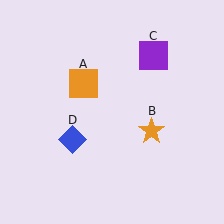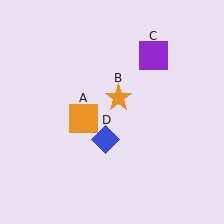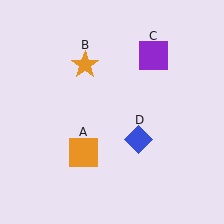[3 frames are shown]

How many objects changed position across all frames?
3 objects changed position: orange square (object A), orange star (object B), blue diamond (object D).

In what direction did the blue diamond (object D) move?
The blue diamond (object D) moved right.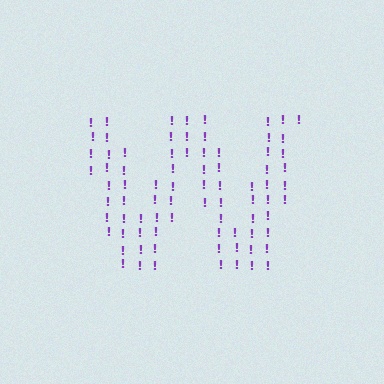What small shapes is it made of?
It is made of small exclamation marks.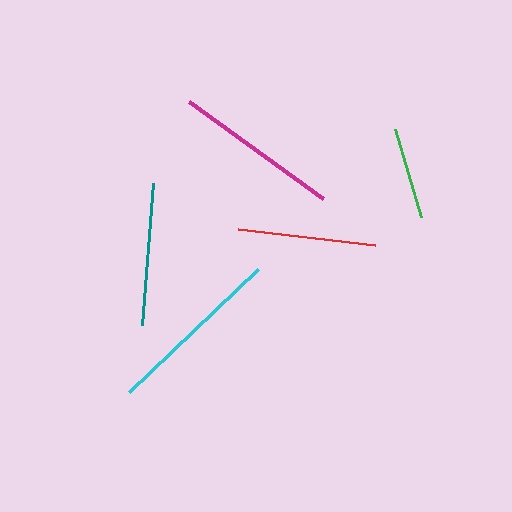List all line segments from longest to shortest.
From longest to shortest: cyan, magenta, teal, red, green.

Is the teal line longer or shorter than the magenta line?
The magenta line is longer than the teal line.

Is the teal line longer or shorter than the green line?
The teal line is longer than the green line.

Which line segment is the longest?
The cyan line is the longest at approximately 178 pixels.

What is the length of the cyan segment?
The cyan segment is approximately 178 pixels long.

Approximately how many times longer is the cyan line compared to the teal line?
The cyan line is approximately 1.2 times the length of the teal line.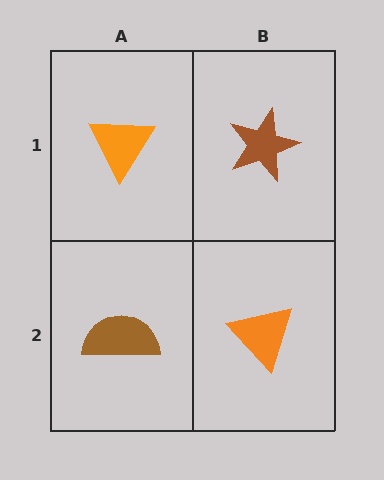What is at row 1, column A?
An orange triangle.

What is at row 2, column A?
A brown semicircle.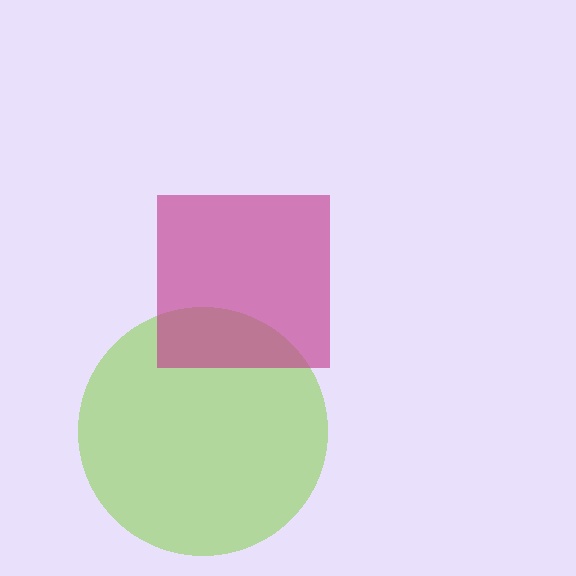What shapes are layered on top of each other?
The layered shapes are: a lime circle, a magenta square.